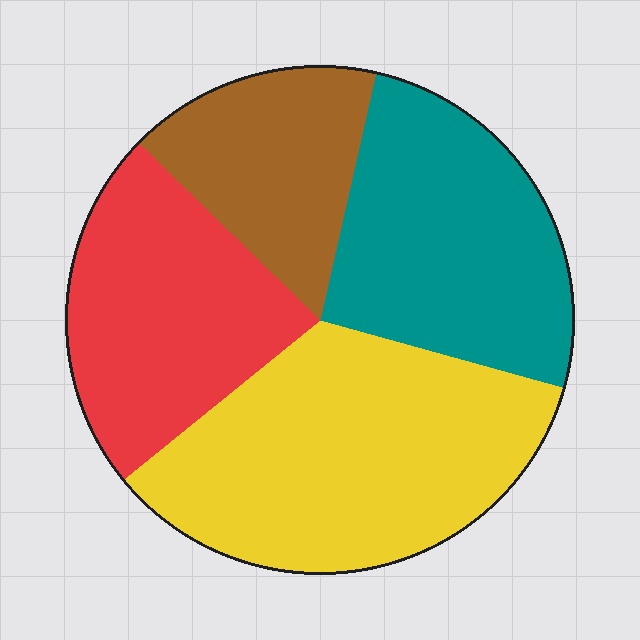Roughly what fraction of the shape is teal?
Teal covers 26% of the shape.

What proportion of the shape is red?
Red covers about 25% of the shape.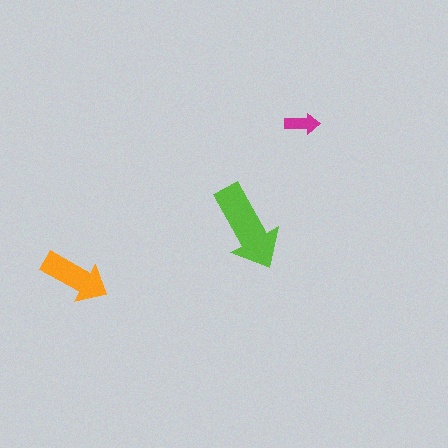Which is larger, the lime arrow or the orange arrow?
The lime one.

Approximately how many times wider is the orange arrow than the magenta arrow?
About 2 times wider.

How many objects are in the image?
There are 3 objects in the image.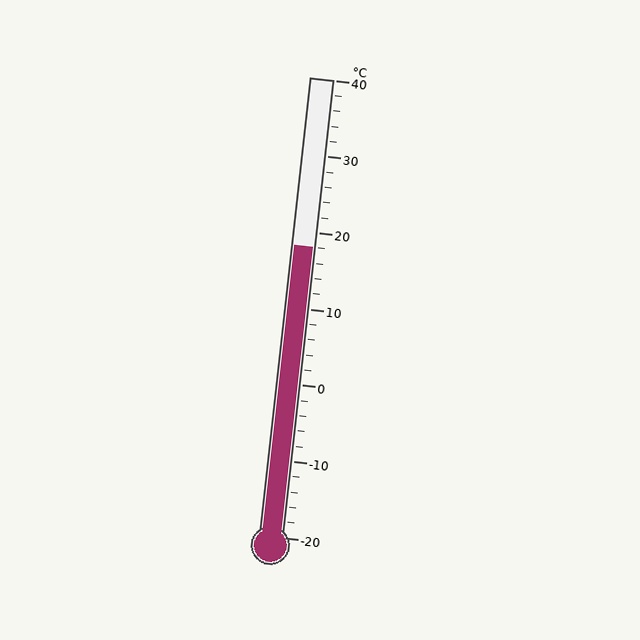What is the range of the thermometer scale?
The thermometer scale ranges from -20°C to 40°C.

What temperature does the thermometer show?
The thermometer shows approximately 18°C.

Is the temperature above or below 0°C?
The temperature is above 0°C.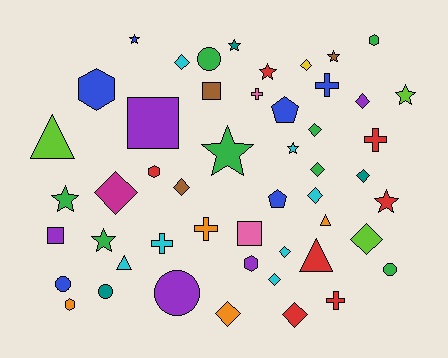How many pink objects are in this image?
There are 2 pink objects.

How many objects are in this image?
There are 50 objects.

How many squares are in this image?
There are 4 squares.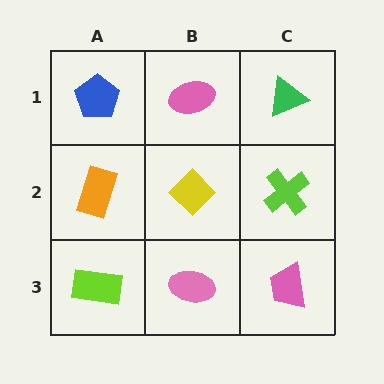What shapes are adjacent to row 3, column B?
A yellow diamond (row 2, column B), a lime rectangle (row 3, column A), a pink trapezoid (row 3, column C).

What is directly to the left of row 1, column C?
A pink ellipse.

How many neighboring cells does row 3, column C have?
2.